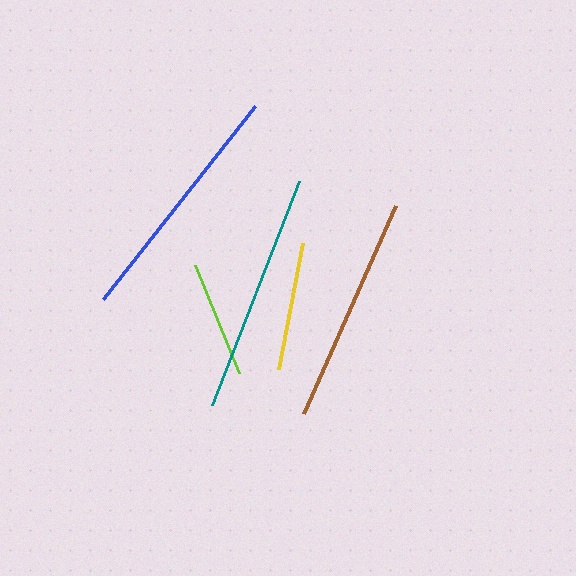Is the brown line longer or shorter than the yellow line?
The brown line is longer than the yellow line.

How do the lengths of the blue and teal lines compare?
The blue and teal lines are approximately the same length.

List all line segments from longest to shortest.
From longest to shortest: blue, teal, brown, yellow, lime.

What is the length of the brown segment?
The brown segment is approximately 228 pixels long.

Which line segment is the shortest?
The lime line is the shortest at approximately 117 pixels.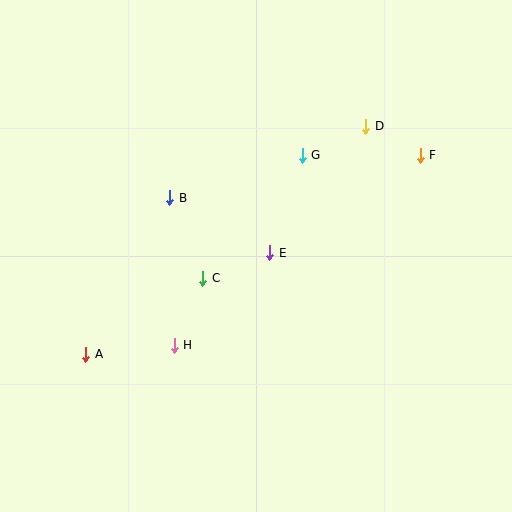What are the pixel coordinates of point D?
Point D is at (366, 126).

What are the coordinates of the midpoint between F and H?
The midpoint between F and H is at (297, 250).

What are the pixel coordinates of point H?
Point H is at (174, 345).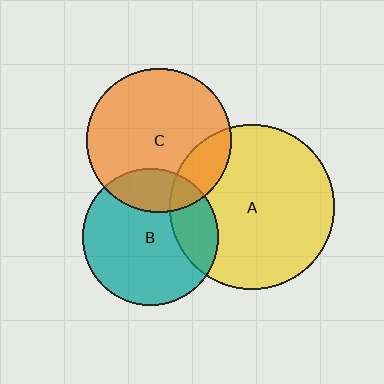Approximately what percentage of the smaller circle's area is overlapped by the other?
Approximately 20%.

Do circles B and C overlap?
Yes.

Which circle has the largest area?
Circle A (yellow).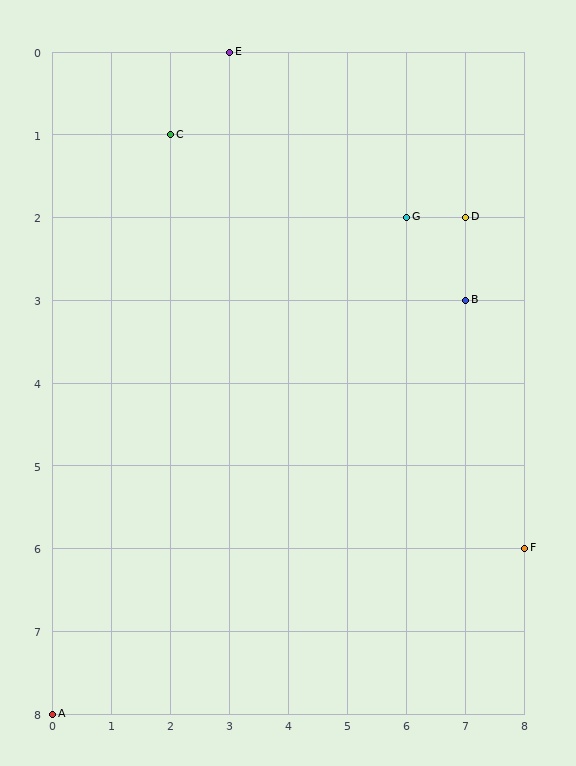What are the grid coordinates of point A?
Point A is at grid coordinates (0, 8).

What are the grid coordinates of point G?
Point G is at grid coordinates (6, 2).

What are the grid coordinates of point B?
Point B is at grid coordinates (7, 3).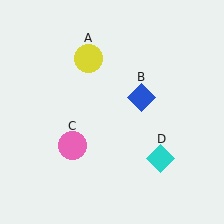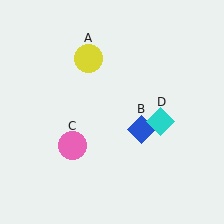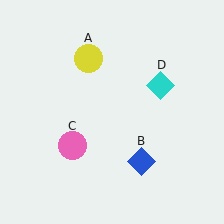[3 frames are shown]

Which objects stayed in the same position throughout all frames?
Yellow circle (object A) and pink circle (object C) remained stationary.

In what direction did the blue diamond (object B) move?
The blue diamond (object B) moved down.